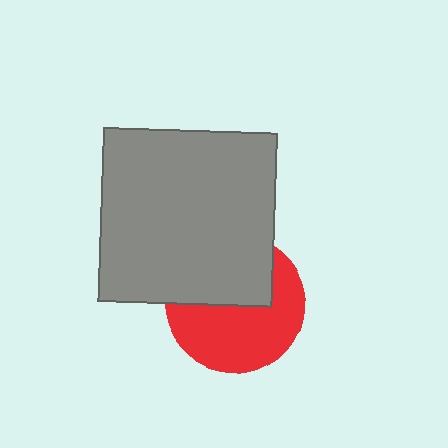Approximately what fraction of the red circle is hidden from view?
Roughly 43% of the red circle is hidden behind the gray square.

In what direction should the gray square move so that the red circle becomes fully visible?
The gray square should move up. That is the shortest direction to clear the overlap and leave the red circle fully visible.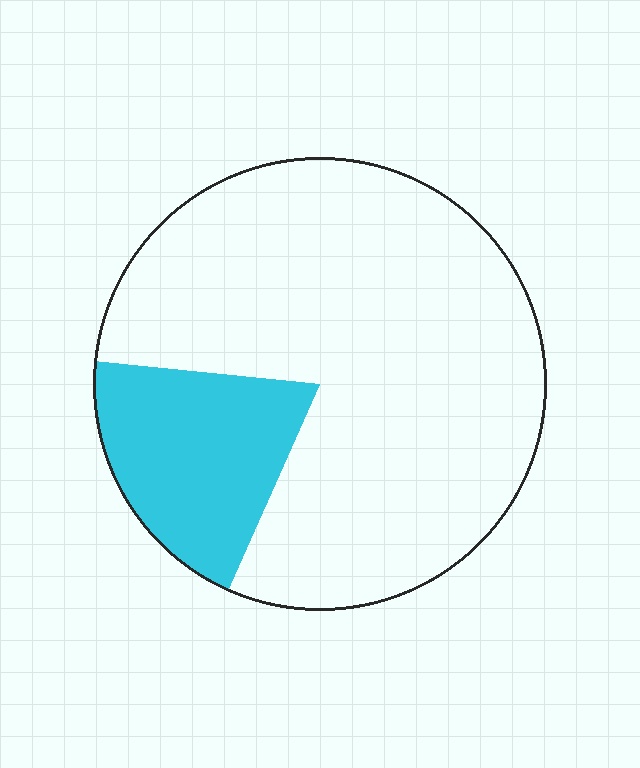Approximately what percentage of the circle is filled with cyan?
Approximately 20%.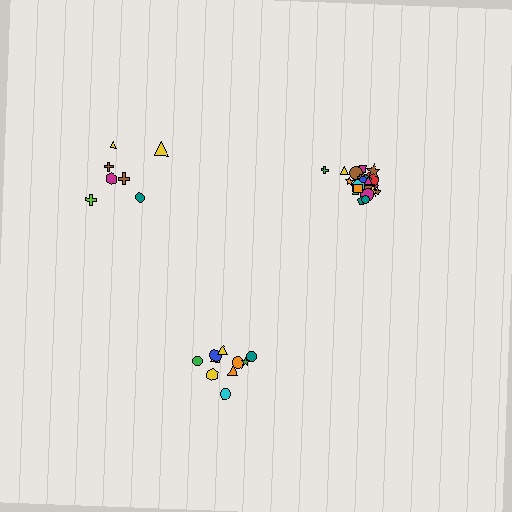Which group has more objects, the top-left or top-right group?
The top-right group.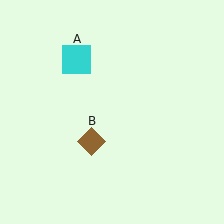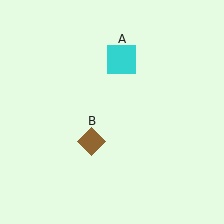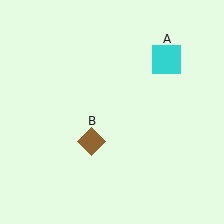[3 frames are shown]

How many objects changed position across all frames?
1 object changed position: cyan square (object A).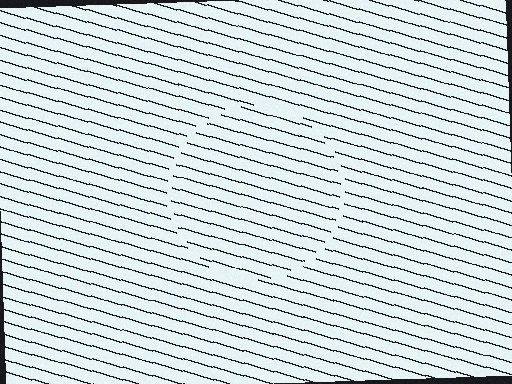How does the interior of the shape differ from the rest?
The interior of the shape contains the same grating, shifted by half a period — the contour is defined by the phase discontinuity where line-ends from the inner and outer gratings abut.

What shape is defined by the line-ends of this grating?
An illusory circle. The interior of the shape contains the same grating, shifted by half a period — the contour is defined by the phase discontinuity where line-ends from the inner and outer gratings abut.